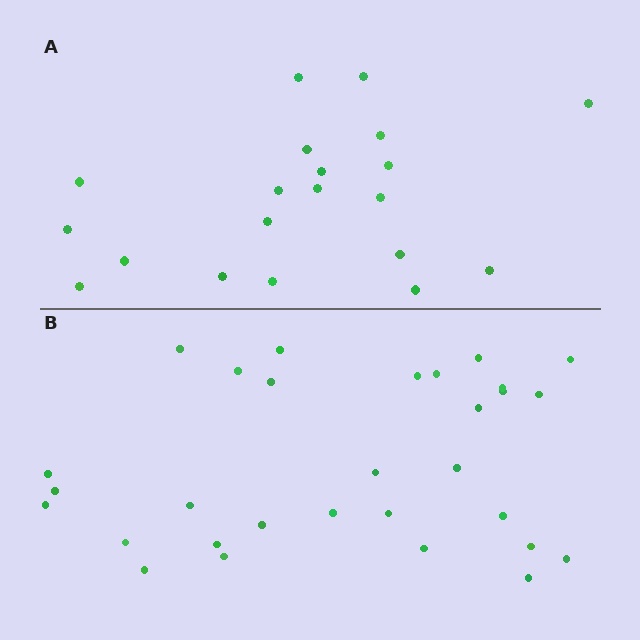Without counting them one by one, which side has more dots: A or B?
Region B (the bottom region) has more dots.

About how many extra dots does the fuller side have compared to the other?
Region B has roughly 10 or so more dots than region A.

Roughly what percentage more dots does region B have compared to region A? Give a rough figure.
About 50% more.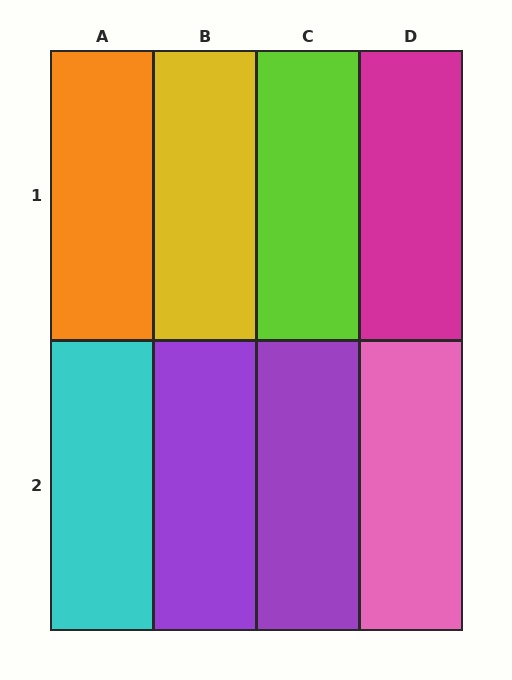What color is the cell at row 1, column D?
Magenta.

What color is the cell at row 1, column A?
Orange.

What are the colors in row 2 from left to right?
Cyan, purple, purple, pink.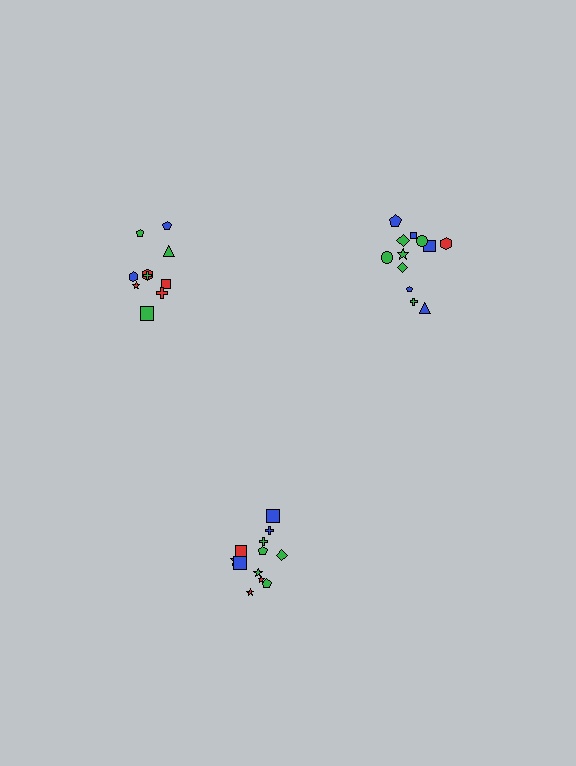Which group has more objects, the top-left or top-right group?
The top-right group.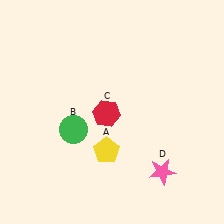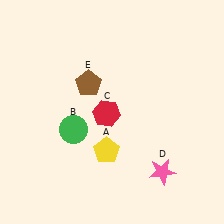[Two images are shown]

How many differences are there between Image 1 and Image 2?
There is 1 difference between the two images.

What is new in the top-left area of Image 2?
A brown pentagon (E) was added in the top-left area of Image 2.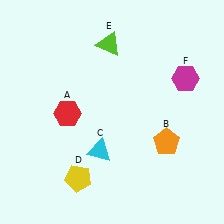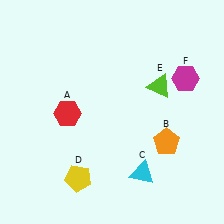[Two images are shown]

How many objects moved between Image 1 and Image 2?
2 objects moved between the two images.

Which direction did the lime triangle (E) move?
The lime triangle (E) moved right.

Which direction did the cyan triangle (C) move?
The cyan triangle (C) moved right.